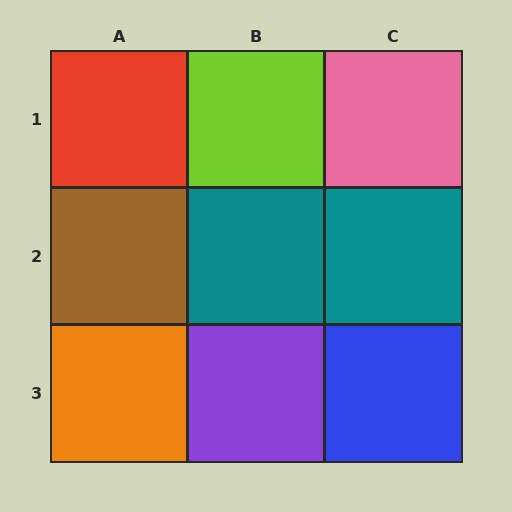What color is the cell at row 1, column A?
Red.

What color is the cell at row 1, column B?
Lime.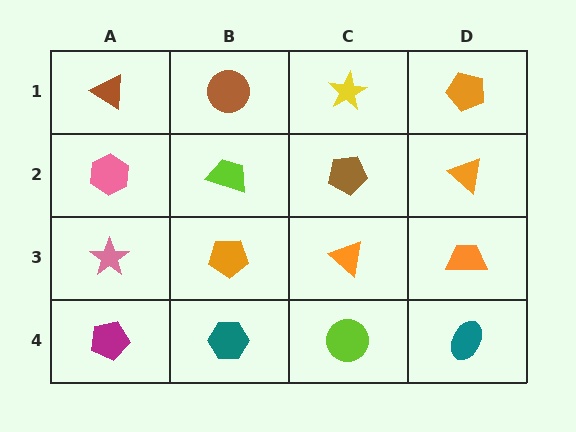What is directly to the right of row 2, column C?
An orange triangle.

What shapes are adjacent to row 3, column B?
A lime trapezoid (row 2, column B), a teal hexagon (row 4, column B), a pink star (row 3, column A), an orange triangle (row 3, column C).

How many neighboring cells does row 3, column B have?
4.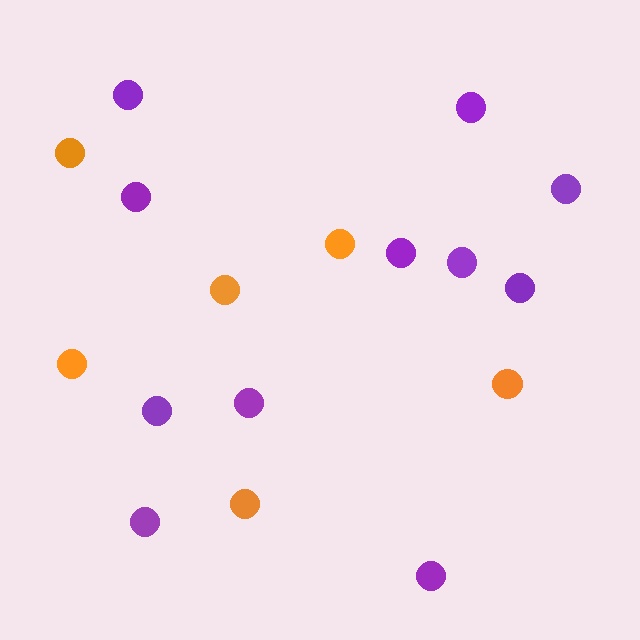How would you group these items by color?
There are 2 groups: one group of orange circles (6) and one group of purple circles (11).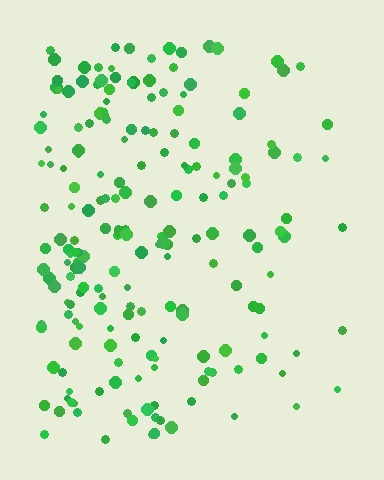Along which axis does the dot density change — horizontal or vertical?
Horizontal.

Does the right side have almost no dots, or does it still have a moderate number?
Still a moderate number, just noticeably fewer than the left.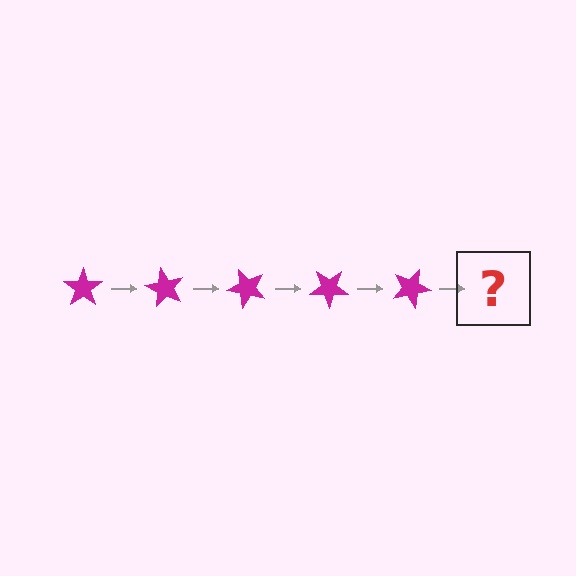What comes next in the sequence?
The next element should be a magenta star rotated 300 degrees.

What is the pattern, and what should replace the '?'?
The pattern is that the star rotates 60 degrees each step. The '?' should be a magenta star rotated 300 degrees.